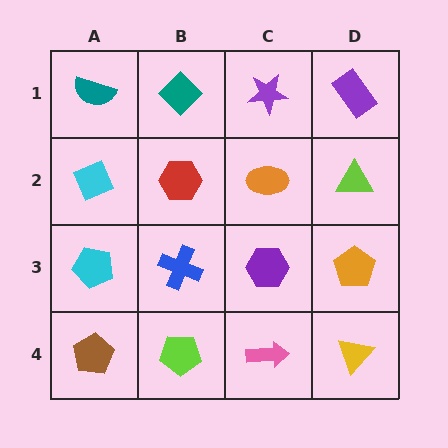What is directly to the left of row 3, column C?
A blue cross.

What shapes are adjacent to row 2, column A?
A teal semicircle (row 1, column A), a cyan pentagon (row 3, column A), a red hexagon (row 2, column B).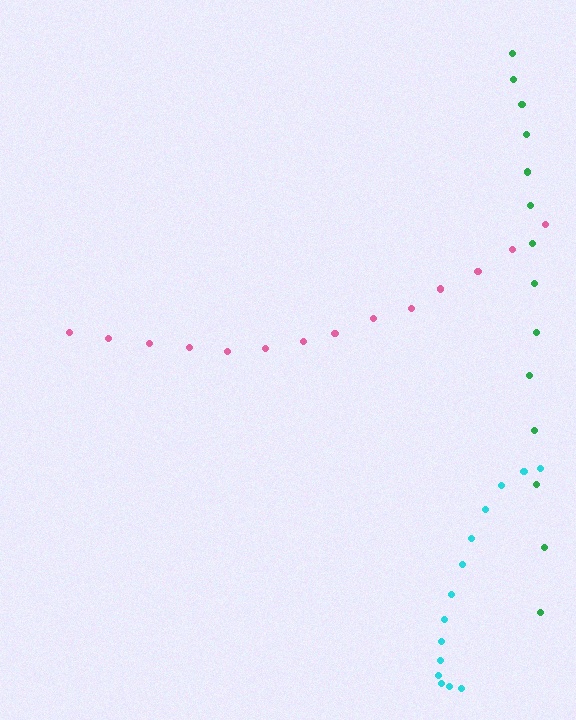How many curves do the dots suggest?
There are 3 distinct paths.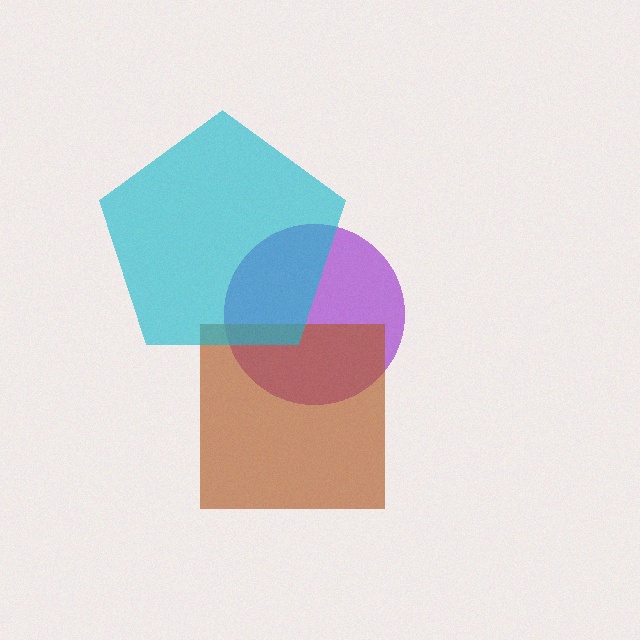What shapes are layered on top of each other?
The layered shapes are: a purple circle, a brown square, a cyan pentagon.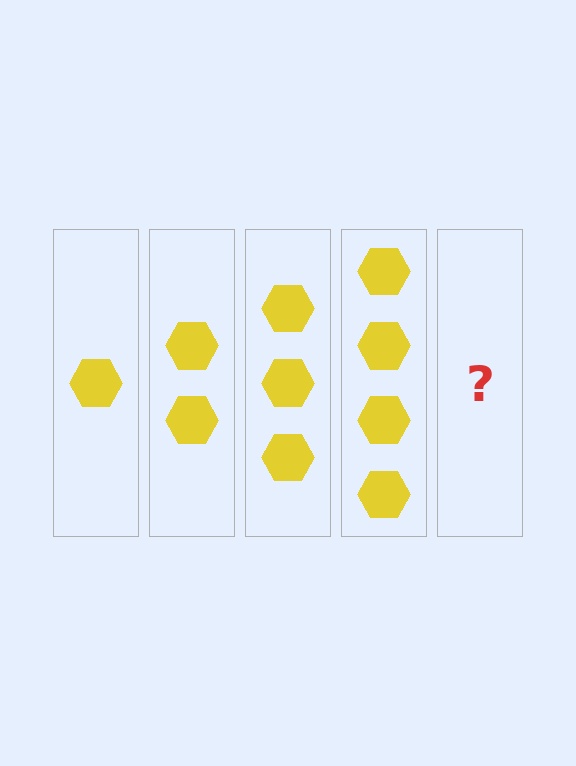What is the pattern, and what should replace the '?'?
The pattern is that each step adds one more hexagon. The '?' should be 5 hexagons.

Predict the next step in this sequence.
The next step is 5 hexagons.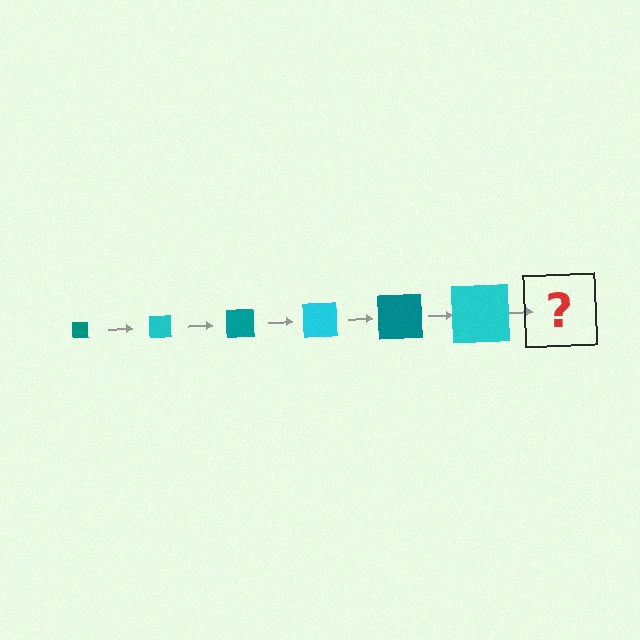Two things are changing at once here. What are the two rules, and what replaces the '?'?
The two rules are that the square grows larger each step and the color cycles through teal and cyan. The '?' should be a teal square, larger than the previous one.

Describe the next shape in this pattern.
It should be a teal square, larger than the previous one.